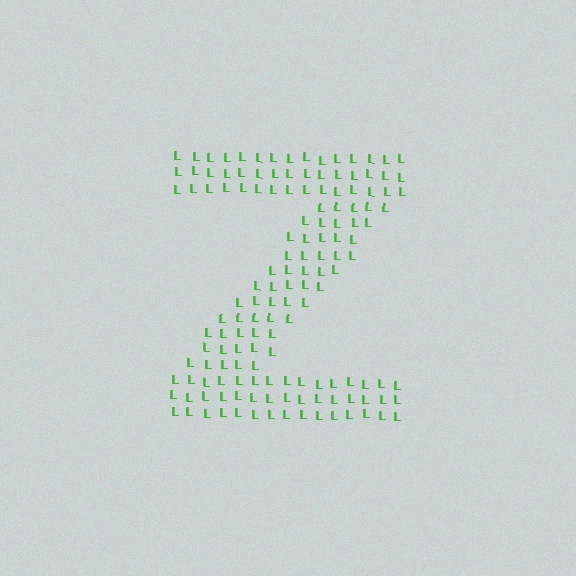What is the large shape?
The large shape is the letter Z.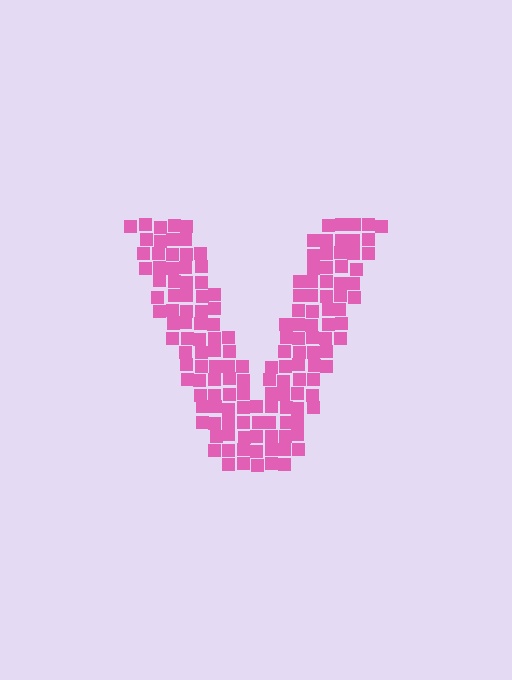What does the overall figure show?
The overall figure shows the letter V.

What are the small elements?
The small elements are squares.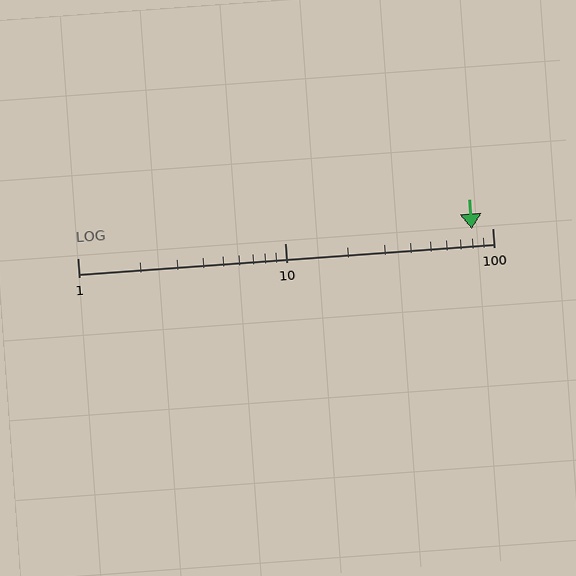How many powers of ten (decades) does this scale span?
The scale spans 2 decades, from 1 to 100.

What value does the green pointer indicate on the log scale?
The pointer indicates approximately 80.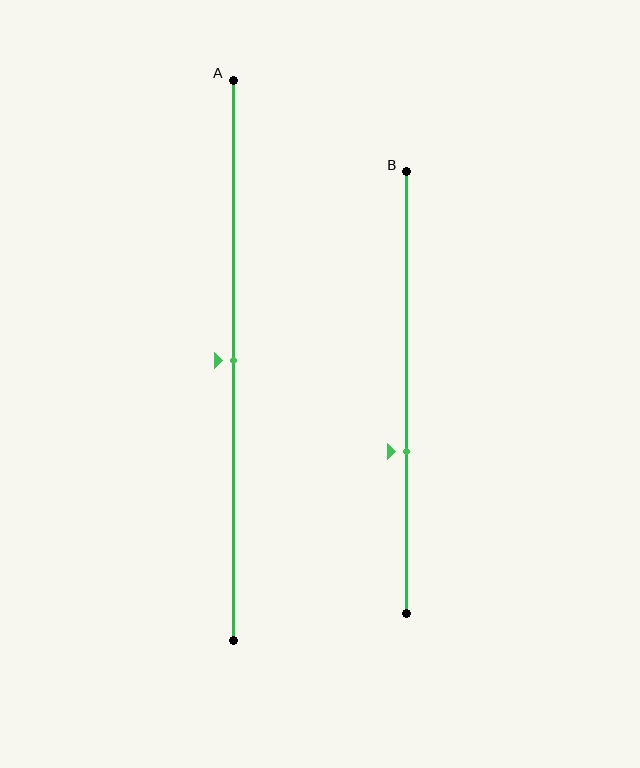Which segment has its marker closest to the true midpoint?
Segment A has its marker closest to the true midpoint.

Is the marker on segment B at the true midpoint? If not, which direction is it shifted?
No, the marker on segment B is shifted downward by about 13% of the segment length.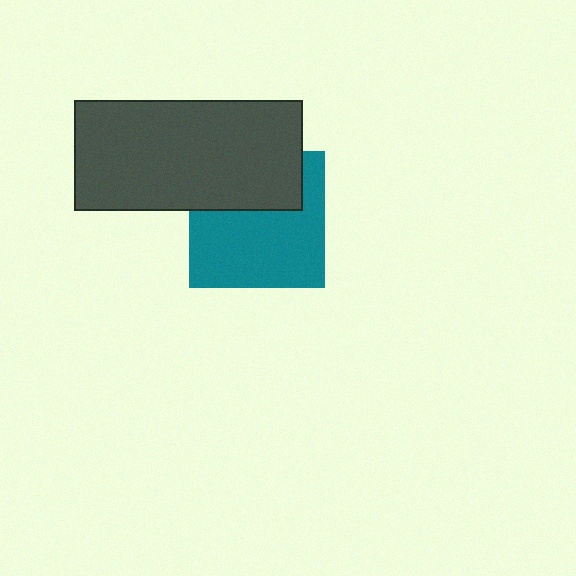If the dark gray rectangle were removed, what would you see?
You would see the complete teal square.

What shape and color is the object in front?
The object in front is a dark gray rectangle.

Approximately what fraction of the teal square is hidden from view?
Roughly 37% of the teal square is hidden behind the dark gray rectangle.